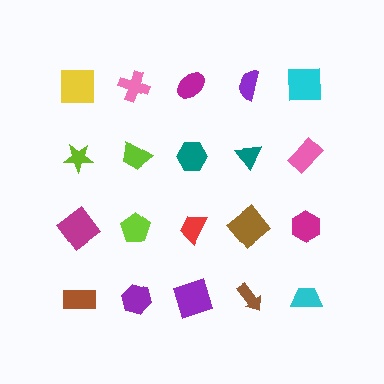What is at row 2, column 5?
A pink rectangle.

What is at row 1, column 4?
A purple semicircle.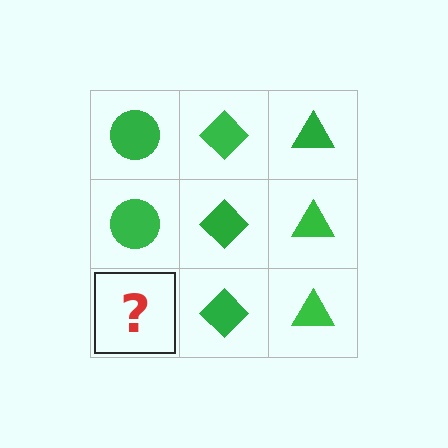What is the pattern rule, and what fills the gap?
The rule is that each column has a consistent shape. The gap should be filled with a green circle.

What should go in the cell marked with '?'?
The missing cell should contain a green circle.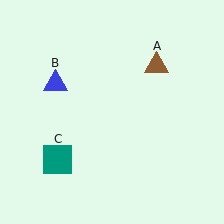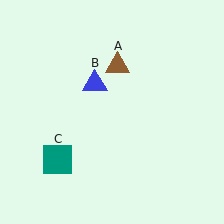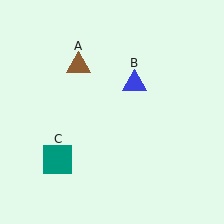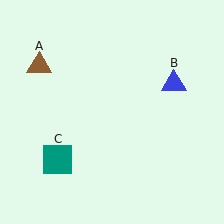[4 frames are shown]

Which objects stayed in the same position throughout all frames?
Teal square (object C) remained stationary.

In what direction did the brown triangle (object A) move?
The brown triangle (object A) moved left.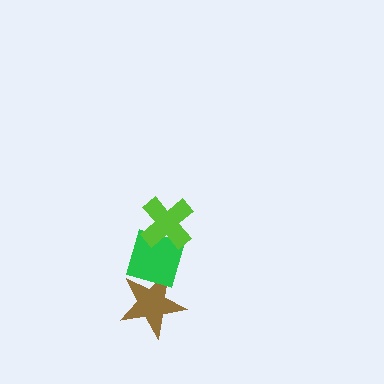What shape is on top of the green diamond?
The lime cross is on top of the green diamond.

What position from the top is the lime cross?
The lime cross is 1st from the top.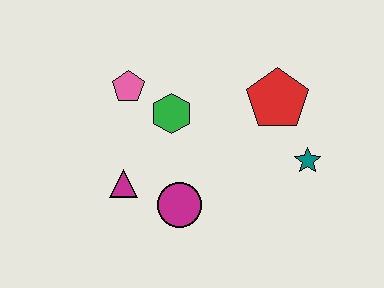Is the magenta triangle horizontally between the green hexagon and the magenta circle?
No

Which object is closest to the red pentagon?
The teal star is closest to the red pentagon.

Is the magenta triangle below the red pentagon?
Yes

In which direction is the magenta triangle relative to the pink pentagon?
The magenta triangle is below the pink pentagon.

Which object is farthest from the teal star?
The pink pentagon is farthest from the teal star.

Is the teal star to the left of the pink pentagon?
No